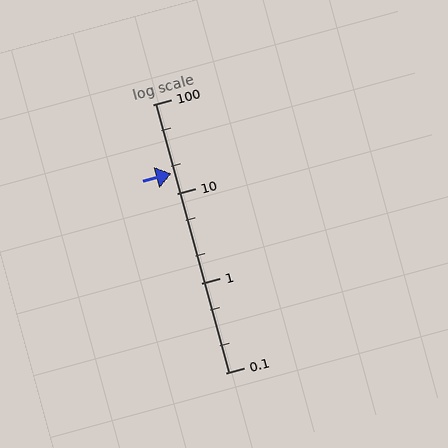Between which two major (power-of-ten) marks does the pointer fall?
The pointer is between 10 and 100.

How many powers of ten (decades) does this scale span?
The scale spans 3 decades, from 0.1 to 100.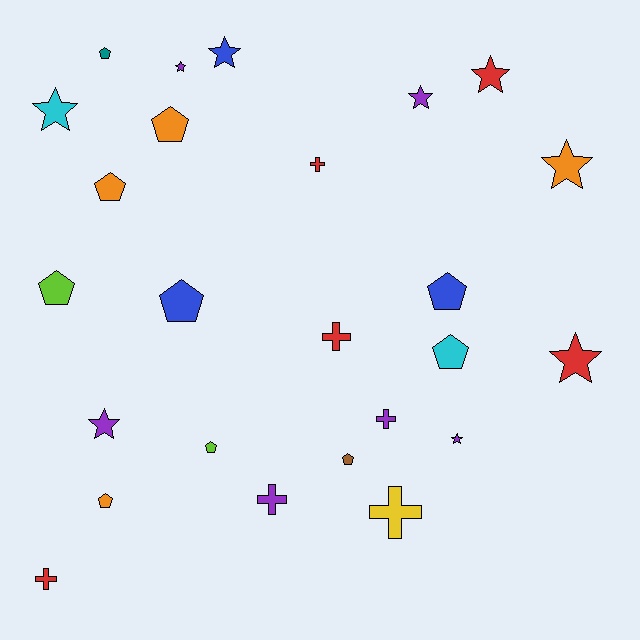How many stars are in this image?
There are 9 stars.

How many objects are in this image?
There are 25 objects.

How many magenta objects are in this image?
There are no magenta objects.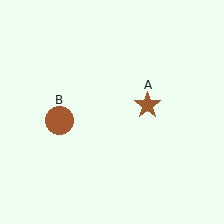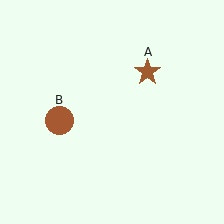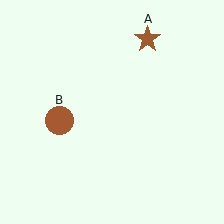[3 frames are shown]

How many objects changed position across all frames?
1 object changed position: brown star (object A).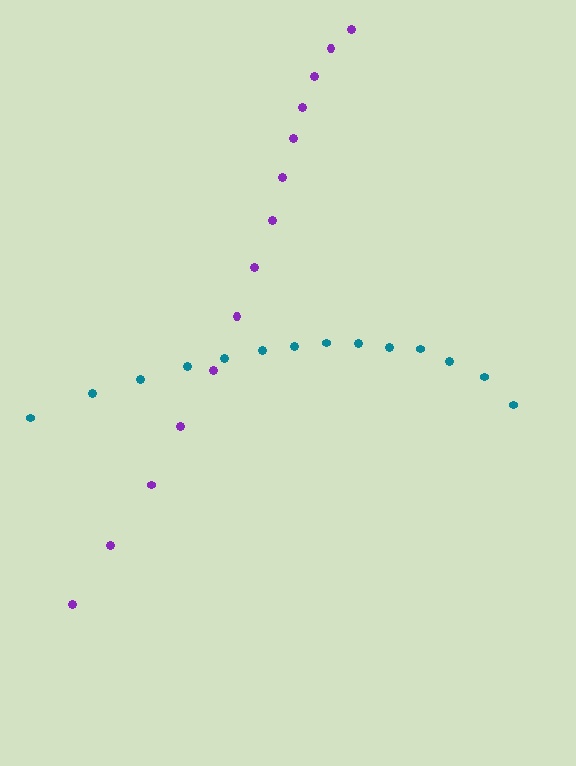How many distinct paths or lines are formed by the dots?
There are 2 distinct paths.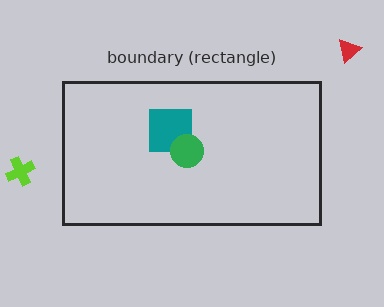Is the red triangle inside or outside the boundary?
Outside.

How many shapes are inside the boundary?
2 inside, 2 outside.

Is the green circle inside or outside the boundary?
Inside.